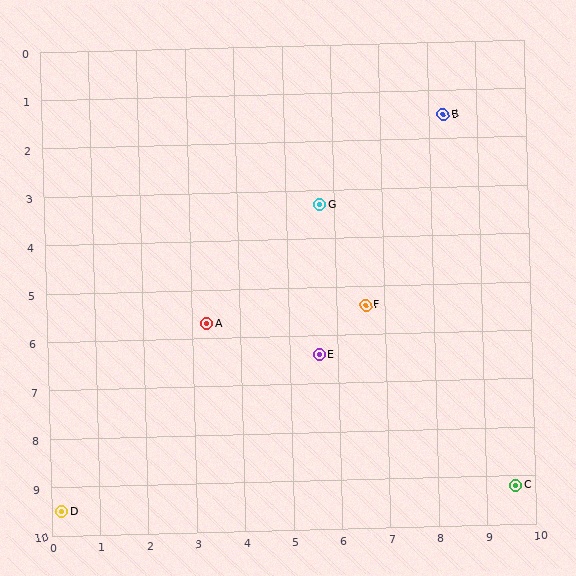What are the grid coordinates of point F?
Point F is at approximately (6.6, 5.4).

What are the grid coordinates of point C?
Point C is at approximately (9.6, 9.2).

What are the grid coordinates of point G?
Point G is at approximately (5.7, 3.3).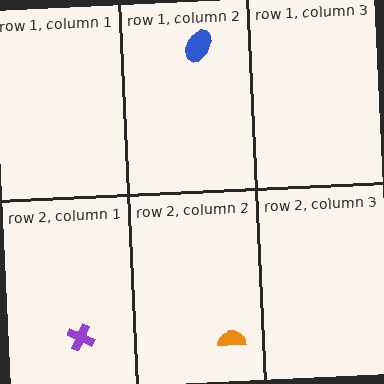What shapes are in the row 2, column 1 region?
The purple cross.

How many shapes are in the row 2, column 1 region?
1.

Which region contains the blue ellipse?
The row 1, column 2 region.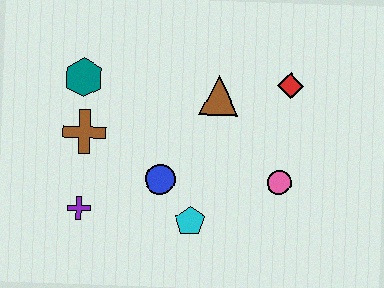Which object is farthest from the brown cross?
The red diamond is farthest from the brown cross.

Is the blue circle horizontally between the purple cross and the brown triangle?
Yes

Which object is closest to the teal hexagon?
The brown cross is closest to the teal hexagon.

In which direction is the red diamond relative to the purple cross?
The red diamond is to the right of the purple cross.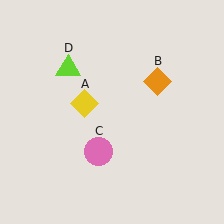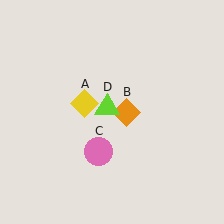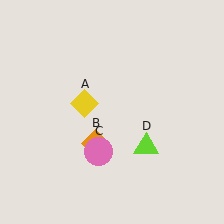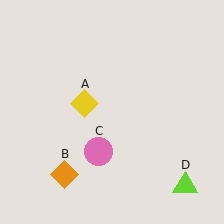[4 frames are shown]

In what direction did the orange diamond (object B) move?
The orange diamond (object B) moved down and to the left.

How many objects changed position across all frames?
2 objects changed position: orange diamond (object B), lime triangle (object D).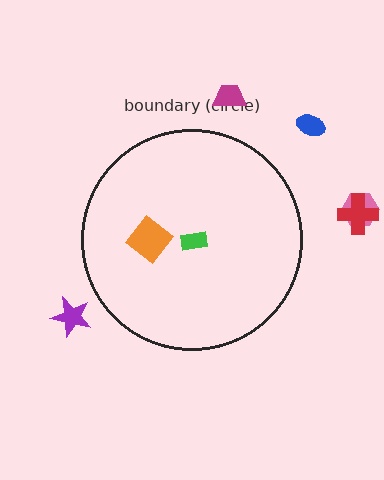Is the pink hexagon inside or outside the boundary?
Outside.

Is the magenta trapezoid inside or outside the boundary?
Outside.